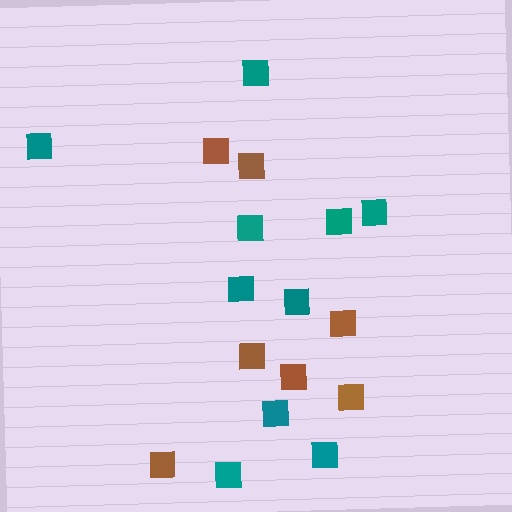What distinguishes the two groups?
There are 2 groups: one group of brown squares (7) and one group of teal squares (10).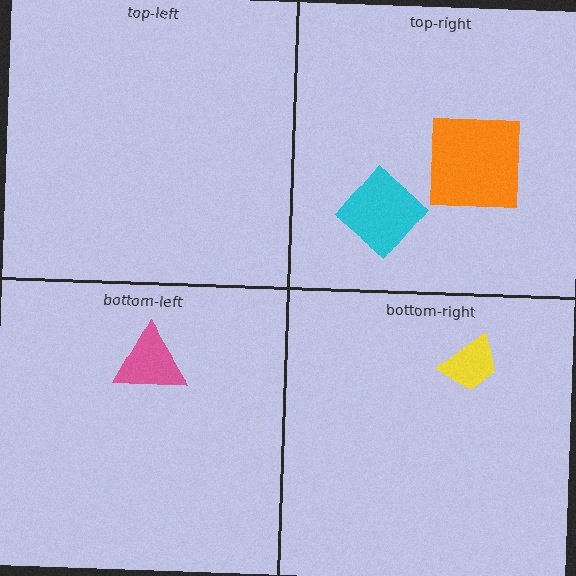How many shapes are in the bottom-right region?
1.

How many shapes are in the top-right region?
2.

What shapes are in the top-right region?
The orange square, the cyan diamond.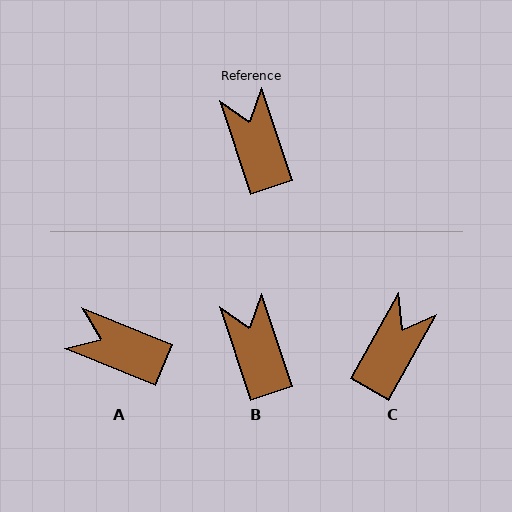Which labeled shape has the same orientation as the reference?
B.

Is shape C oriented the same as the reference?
No, it is off by about 47 degrees.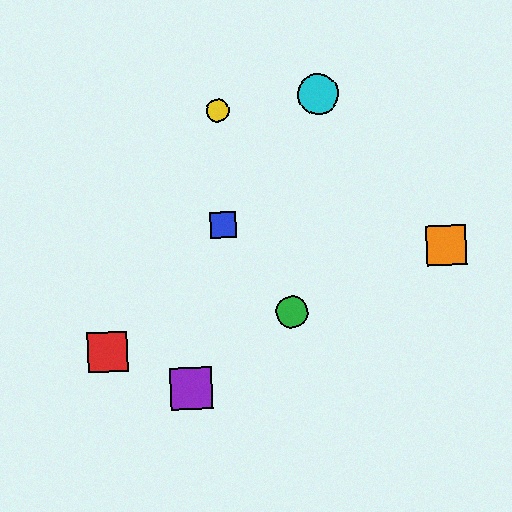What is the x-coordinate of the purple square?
The purple square is at x≈191.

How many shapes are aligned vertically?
2 shapes (the blue square, the yellow circle) are aligned vertically.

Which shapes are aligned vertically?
The blue square, the yellow circle are aligned vertically.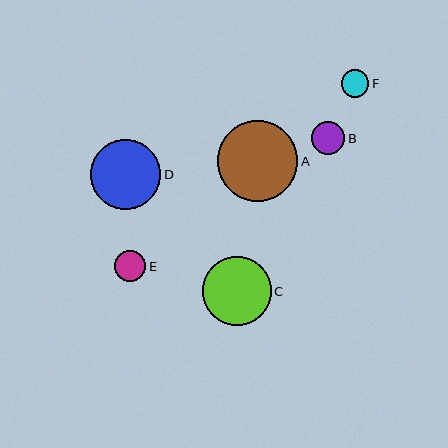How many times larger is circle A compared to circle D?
Circle A is approximately 1.1 times the size of circle D.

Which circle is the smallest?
Circle F is the smallest with a size of approximately 28 pixels.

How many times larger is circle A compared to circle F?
Circle A is approximately 2.9 times the size of circle F.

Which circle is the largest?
Circle A is the largest with a size of approximately 80 pixels.